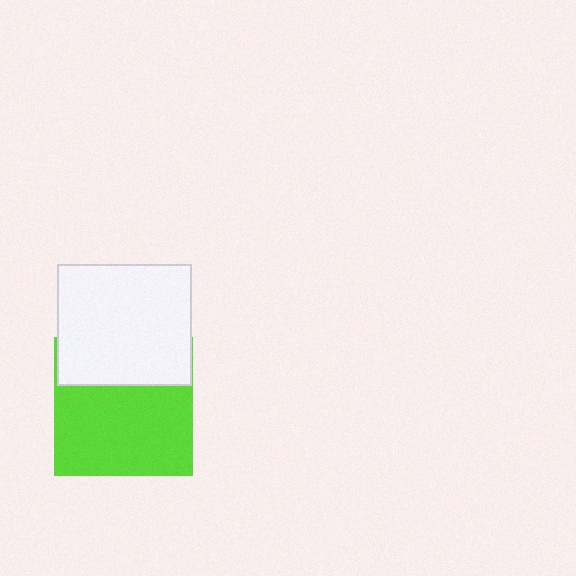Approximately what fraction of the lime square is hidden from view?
Roughly 33% of the lime square is hidden behind the white rectangle.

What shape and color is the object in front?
The object in front is a white rectangle.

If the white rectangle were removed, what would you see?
You would see the complete lime square.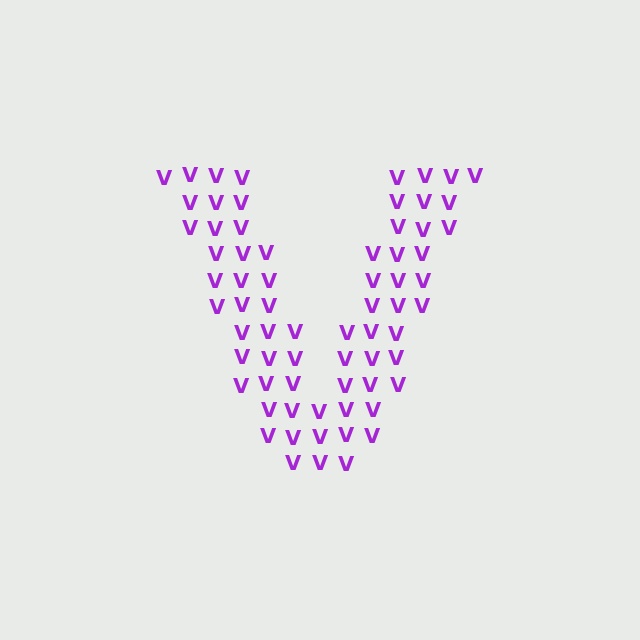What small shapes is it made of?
It is made of small letter V's.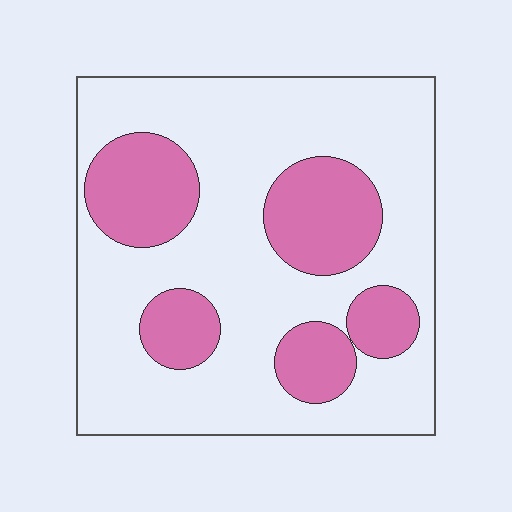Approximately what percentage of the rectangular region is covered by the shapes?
Approximately 30%.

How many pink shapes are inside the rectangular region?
5.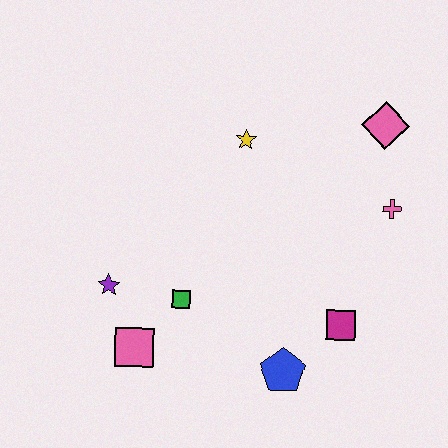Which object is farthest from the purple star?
The pink diamond is farthest from the purple star.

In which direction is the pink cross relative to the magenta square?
The pink cross is above the magenta square.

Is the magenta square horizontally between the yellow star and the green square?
No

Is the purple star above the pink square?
Yes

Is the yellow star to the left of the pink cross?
Yes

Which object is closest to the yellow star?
The pink diamond is closest to the yellow star.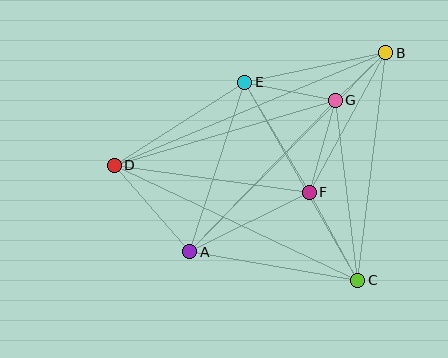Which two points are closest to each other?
Points B and G are closest to each other.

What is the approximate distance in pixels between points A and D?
The distance between A and D is approximately 115 pixels.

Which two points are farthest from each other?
Points B and D are farthest from each other.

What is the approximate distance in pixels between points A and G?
The distance between A and G is approximately 210 pixels.